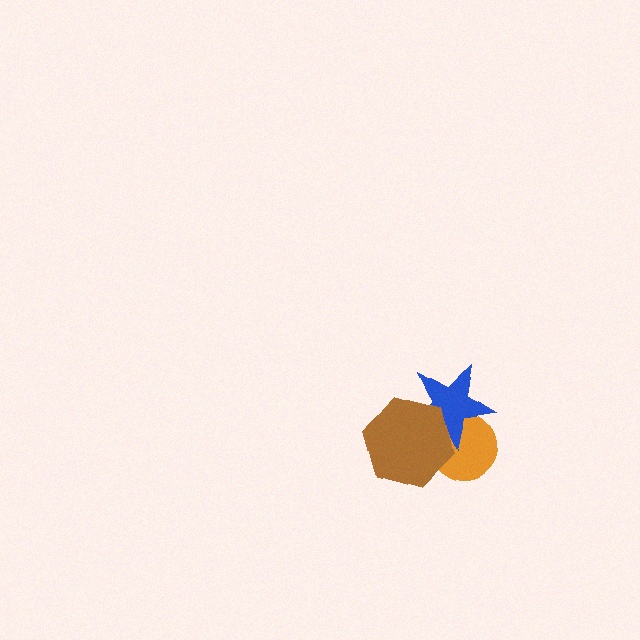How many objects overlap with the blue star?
2 objects overlap with the blue star.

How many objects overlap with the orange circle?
2 objects overlap with the orange circle.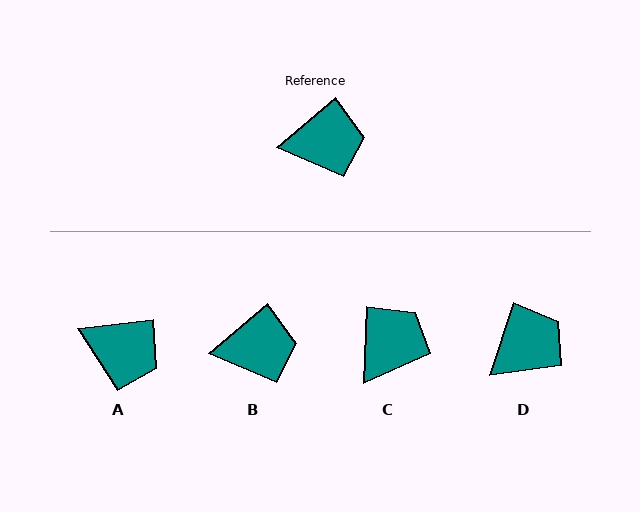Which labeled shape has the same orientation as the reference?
B.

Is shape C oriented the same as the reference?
No, it is off by about 47 degrees.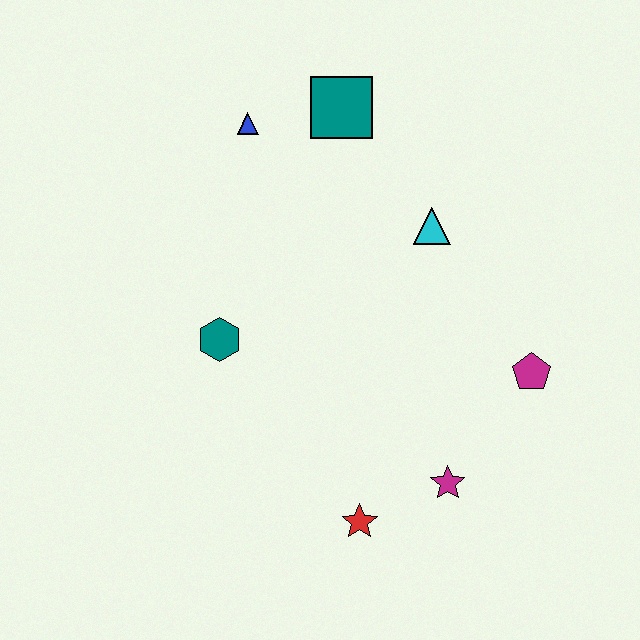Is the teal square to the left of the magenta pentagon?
Yes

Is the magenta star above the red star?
Yes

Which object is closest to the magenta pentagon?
The magenta star is closest to the magenta pentagon.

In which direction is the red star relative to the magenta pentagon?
The red star is to the left of the magenta pentagon.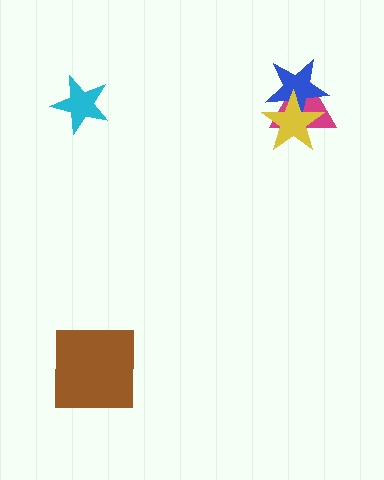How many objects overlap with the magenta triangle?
2 objects overlap with the magenta triangle.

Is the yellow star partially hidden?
No, no other shape covers it.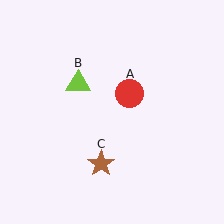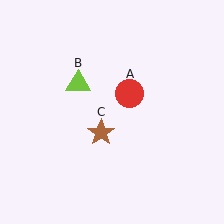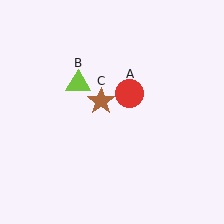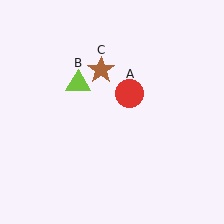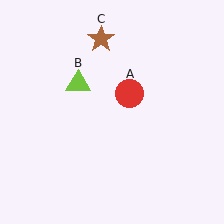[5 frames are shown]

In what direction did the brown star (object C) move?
The brown star (object C) moved up.